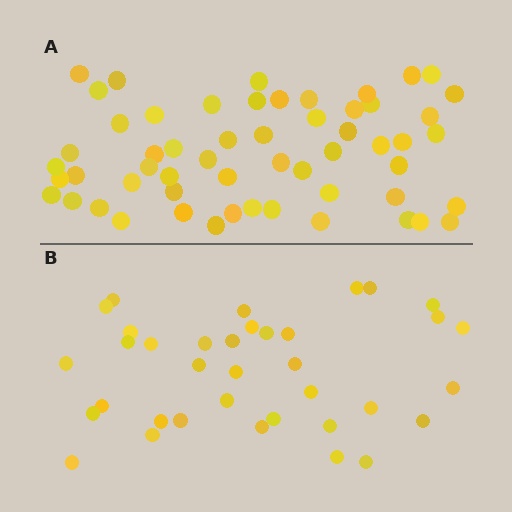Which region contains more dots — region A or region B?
Region A (the top region) has more dots.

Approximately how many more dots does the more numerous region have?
Region A has approximately 20 more dots than region B.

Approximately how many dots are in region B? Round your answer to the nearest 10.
About 40 dots. (The exact count is 36, which rounds to 40.)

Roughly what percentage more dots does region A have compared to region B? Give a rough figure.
About 55% more.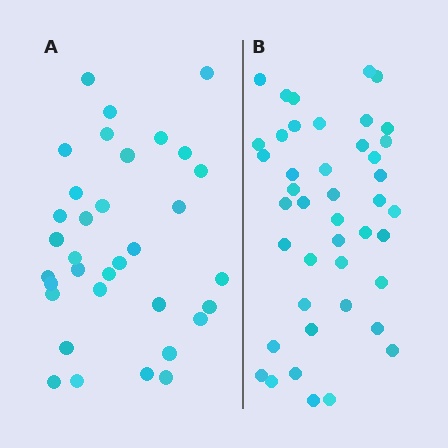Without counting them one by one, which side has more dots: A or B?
Region B (the right region) has more dots.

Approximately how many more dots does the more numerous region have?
Region B has roughly 8 or so more dots than region A.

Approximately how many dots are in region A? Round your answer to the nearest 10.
About 30 dots. (The exact count is 34, which rounds to 30.)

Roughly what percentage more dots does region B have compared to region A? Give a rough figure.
About 25% more.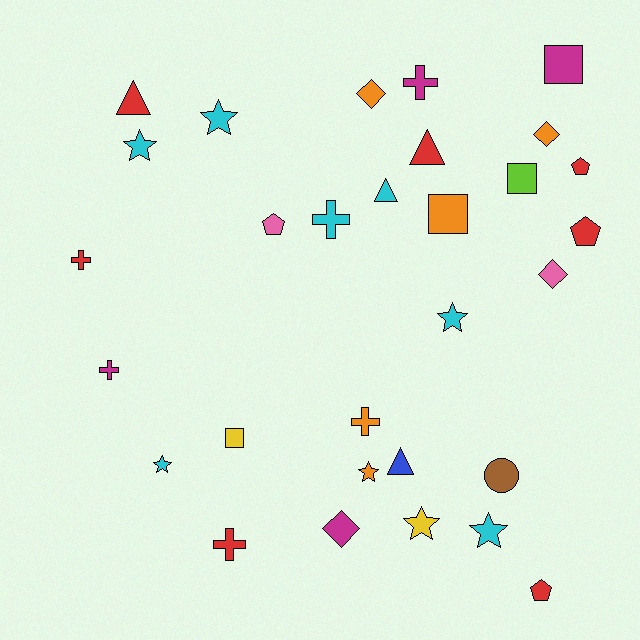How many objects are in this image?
There are 30 objects.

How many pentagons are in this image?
There are 4 pentagons.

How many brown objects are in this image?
There is 1 brown object.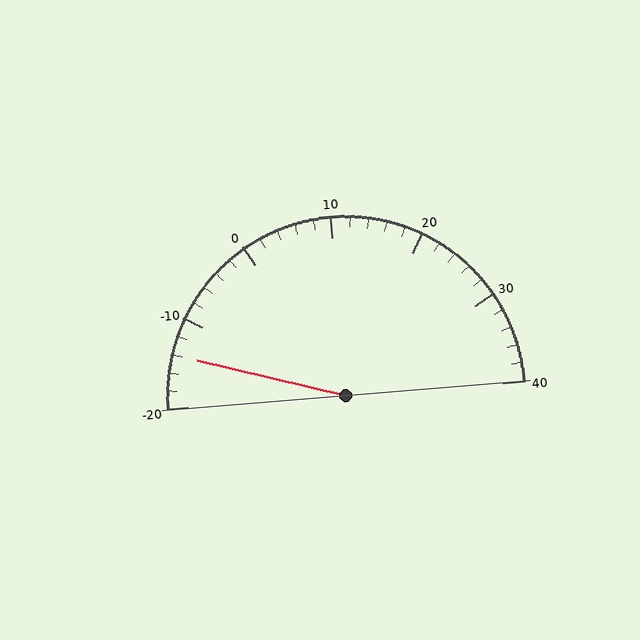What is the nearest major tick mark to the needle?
The nearest major tick mark is -10.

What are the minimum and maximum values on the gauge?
The gauge ranges from -20 to 40.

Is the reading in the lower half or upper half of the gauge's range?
The reading is in the lower half of the range (-20 to 40).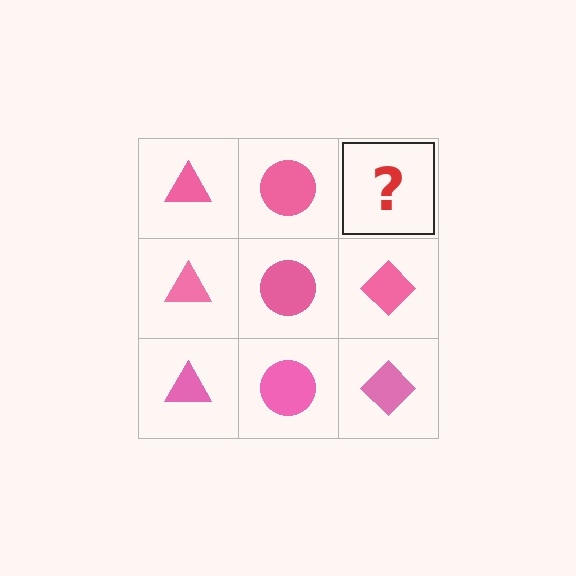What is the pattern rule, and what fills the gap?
The rule is that each column has a consistent shape. The gap should be filled with a pink diamond.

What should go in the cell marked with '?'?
The missing cell should contain a pink diamond.